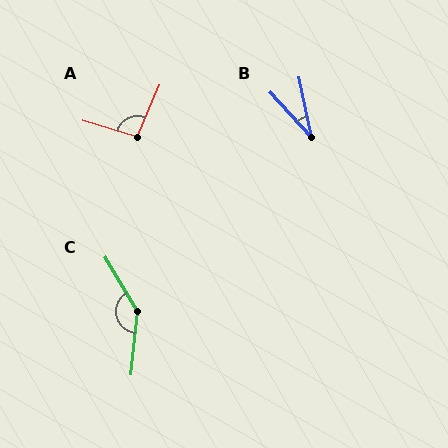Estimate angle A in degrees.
Approximately 97 degrees.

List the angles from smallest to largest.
B (31°), A (97°), C (144°).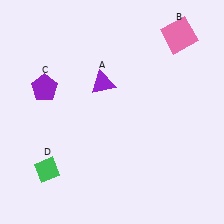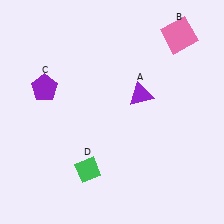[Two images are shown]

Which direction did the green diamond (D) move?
The green diamond (D) moved right.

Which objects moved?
The objects that moved are: the purple triangle (A), the green diamond (D).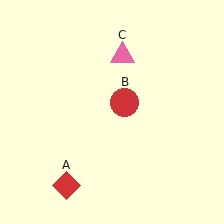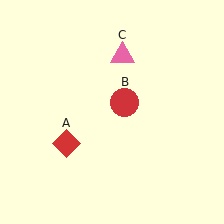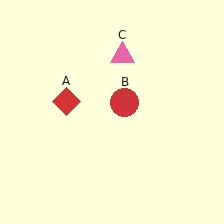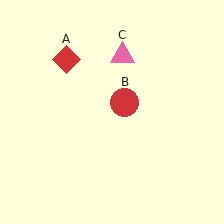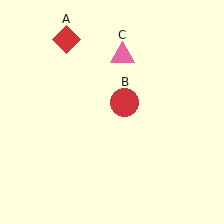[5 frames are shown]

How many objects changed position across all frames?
1 object changed position: red diamond (object A).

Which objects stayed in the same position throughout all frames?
Red circle (object B) and pink triangle (object C) remained stationary.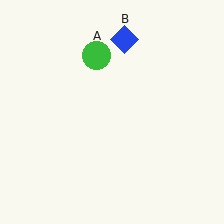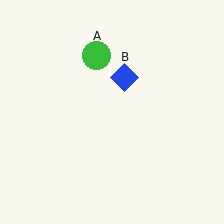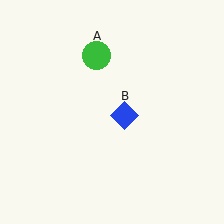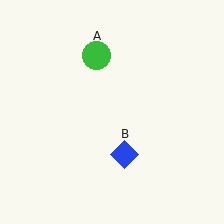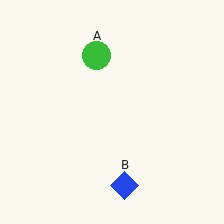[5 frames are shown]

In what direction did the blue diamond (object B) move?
The blue diamond (object B) moved down.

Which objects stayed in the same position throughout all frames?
Green circle (object A) remained stationary.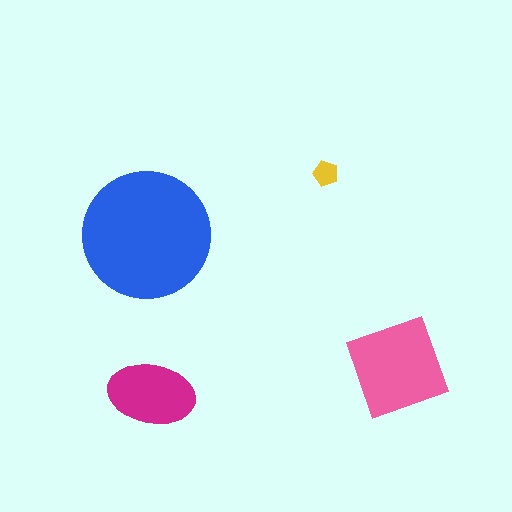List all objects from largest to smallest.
The blue circle, the pink square, the magenta ellipse, the yellow pentagon.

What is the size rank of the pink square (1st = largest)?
2nd.